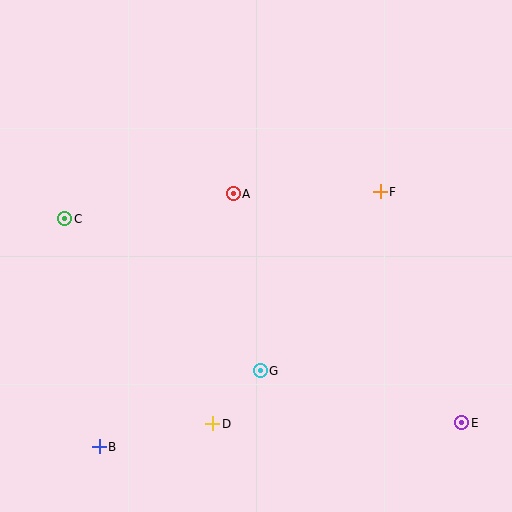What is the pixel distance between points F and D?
The distance between F and D is 286 pixels.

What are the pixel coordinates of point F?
Point F is at (380, 192).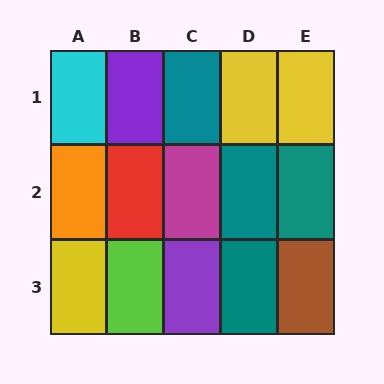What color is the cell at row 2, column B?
Red.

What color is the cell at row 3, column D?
Teal.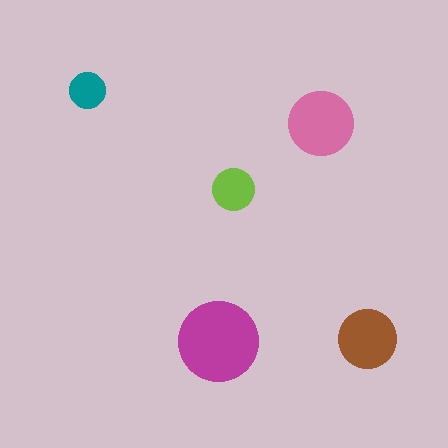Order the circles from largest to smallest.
the magenta one, the pink one, the brown one, the lime one, the teal one.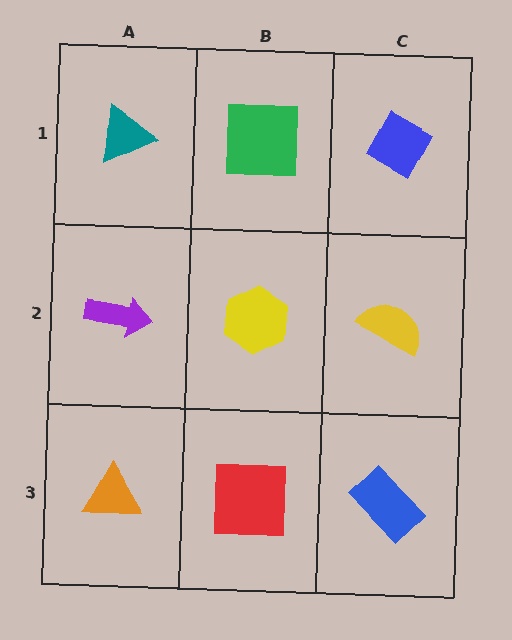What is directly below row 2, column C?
A blue rectangle.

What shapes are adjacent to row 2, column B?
A green square (row 1, column B), a red square (row 3, column B), a purple arrow (row 2, column A), a yellow semicircle (row 2, column C).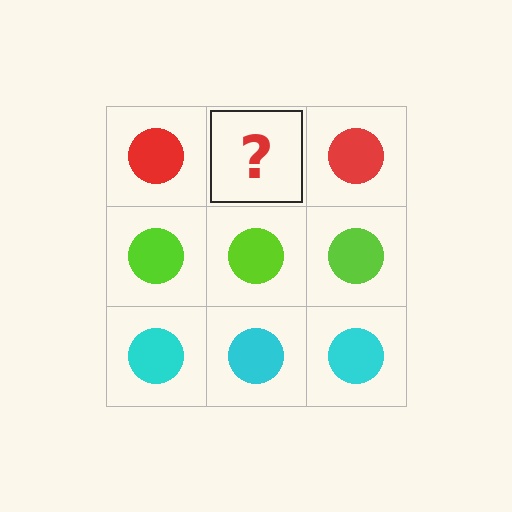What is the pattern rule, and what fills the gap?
The rule is that each row has a consistent color. The gap should be filled with a red circle.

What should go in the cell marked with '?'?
The missing cell should contain a red circle.